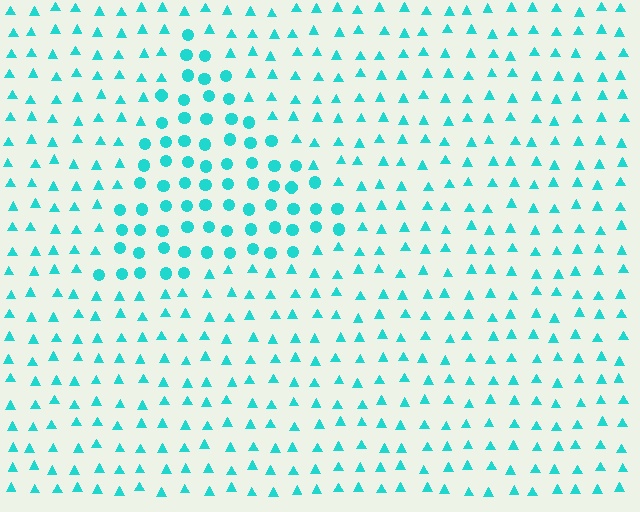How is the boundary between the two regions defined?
The boundary is defined by a change in element shape: circles inside vs. triangles outside. All elements share the same color and spacing.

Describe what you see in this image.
The image is filled with small cyan elements arranged in a uniform grid. A triangle-shaped region contains circles, while the surrounding area contains triangles. The boundary is defined purely by the change in element shape.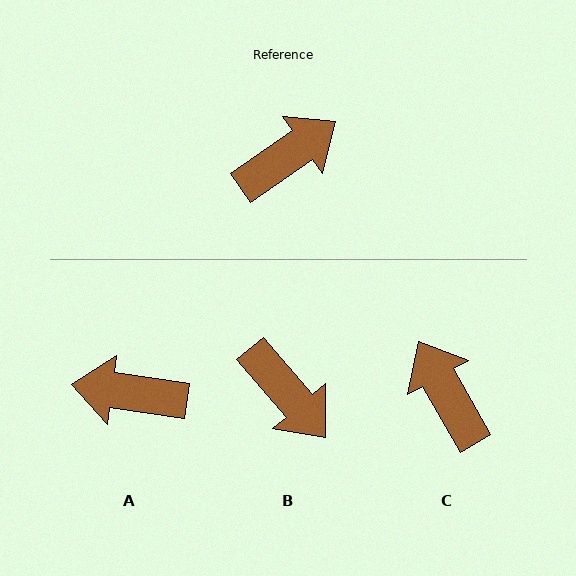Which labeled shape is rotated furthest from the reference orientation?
A, about 137 degrees away.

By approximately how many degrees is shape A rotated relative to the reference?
Approximately 137 degrees counter-clockwise.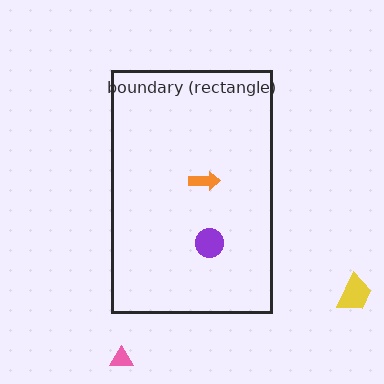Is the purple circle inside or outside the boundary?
Inside.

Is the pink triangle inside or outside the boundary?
Outside.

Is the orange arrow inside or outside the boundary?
Inside.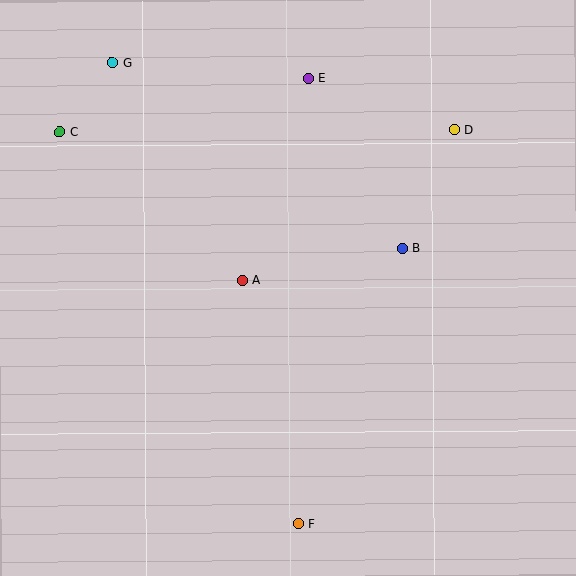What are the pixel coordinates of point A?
Point A is at (242, 281).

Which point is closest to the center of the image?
Point A at (242, 281) is closest to the center.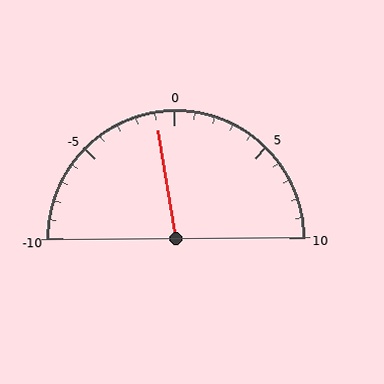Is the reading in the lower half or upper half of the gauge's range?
The reading is in the lower half of the range (-10 to 10).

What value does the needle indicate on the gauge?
The needle indicates approximately -1.